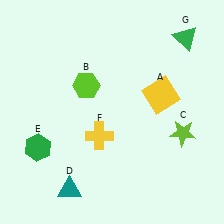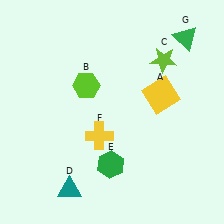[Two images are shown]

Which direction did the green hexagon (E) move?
The green hexagon (E) moved right.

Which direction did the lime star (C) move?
The lime star (C) moved up.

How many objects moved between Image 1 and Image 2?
2 objects moved between the two images.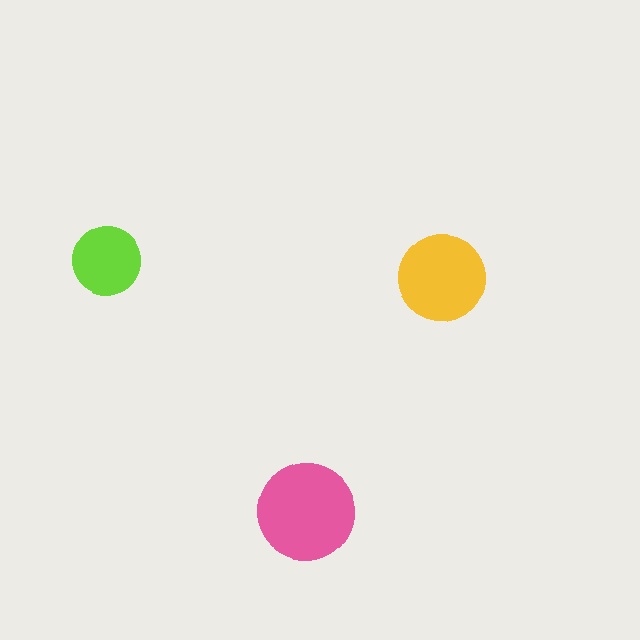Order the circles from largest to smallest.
the pink one, the yellow one, the lime one.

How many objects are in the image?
There are 3 objects in the image.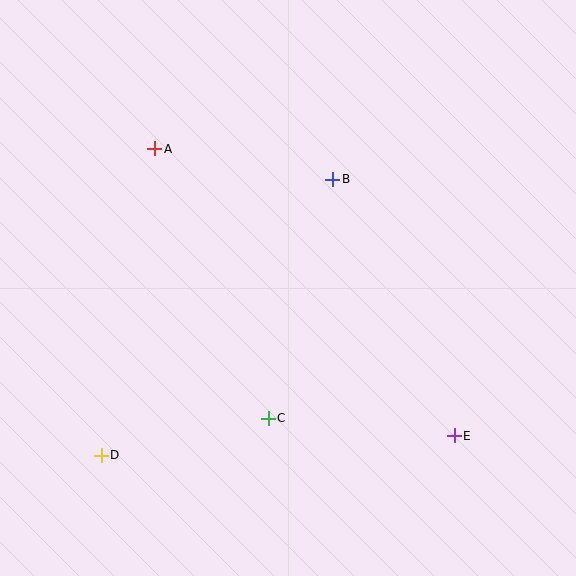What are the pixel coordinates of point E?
Point E is at (454, 436).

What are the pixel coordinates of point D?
Point D is at (101, 455).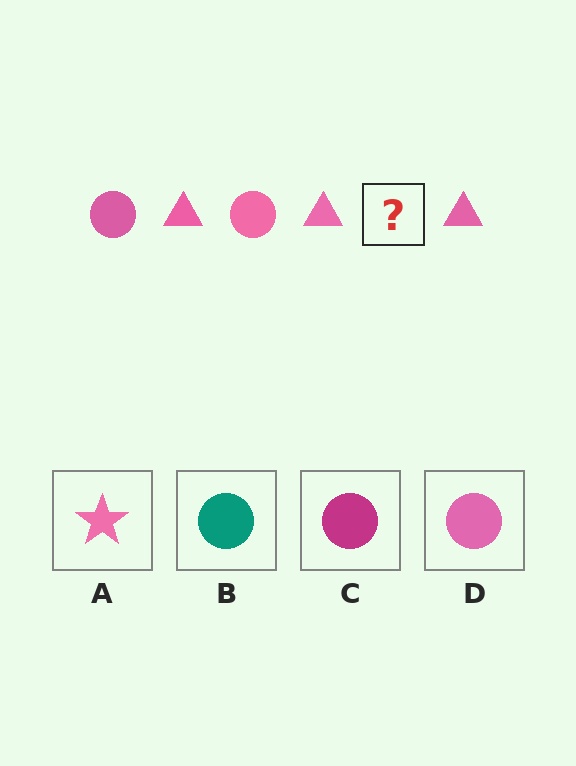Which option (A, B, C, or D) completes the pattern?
D.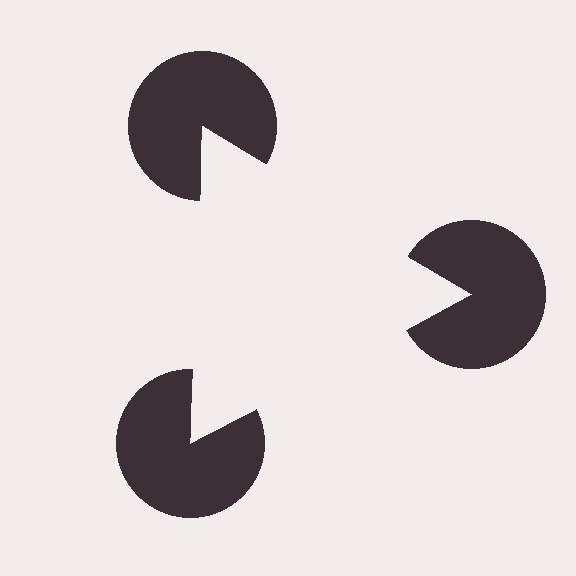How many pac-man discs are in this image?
There are 3 — one at each vertex of the illusory triangle.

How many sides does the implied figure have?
3 sides.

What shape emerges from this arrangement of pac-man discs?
An illusory triangle — its edges are inferred from the aligned wedge cuts in the pac-man discs, not physically drawn.